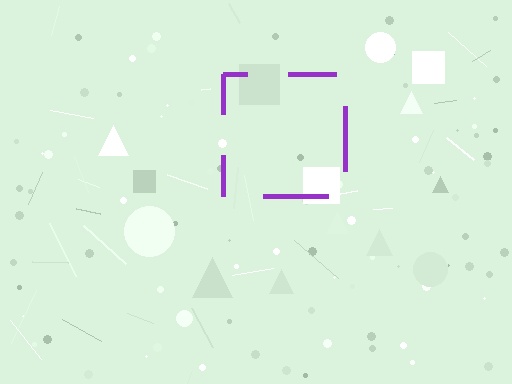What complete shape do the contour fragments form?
The contour fragments form a square.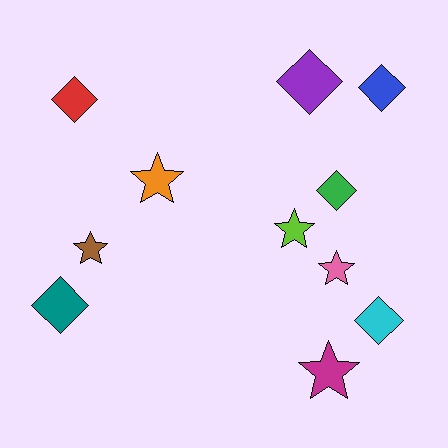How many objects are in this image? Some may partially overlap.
There are 11 objects.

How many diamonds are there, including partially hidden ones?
There are 6 diamonds.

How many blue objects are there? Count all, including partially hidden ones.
There is 1 blue object.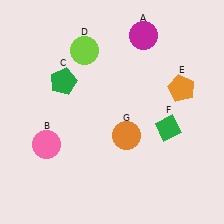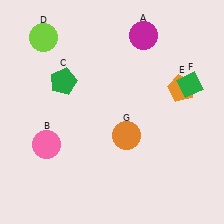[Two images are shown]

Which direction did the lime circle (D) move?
The lime circle (D) moved left.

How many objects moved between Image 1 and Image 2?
2 objects moved between the two images.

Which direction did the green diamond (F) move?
The green diamond (F) moved up.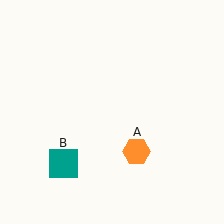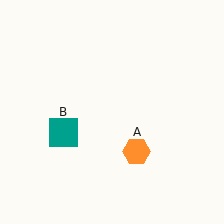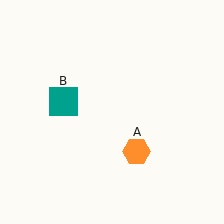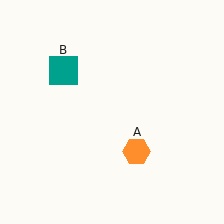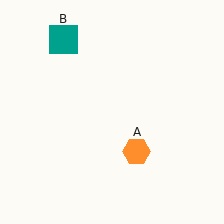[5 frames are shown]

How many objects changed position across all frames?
1 object changed position: teal square (object B).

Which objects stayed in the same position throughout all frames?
Orange hexagon (object A) remained stationary.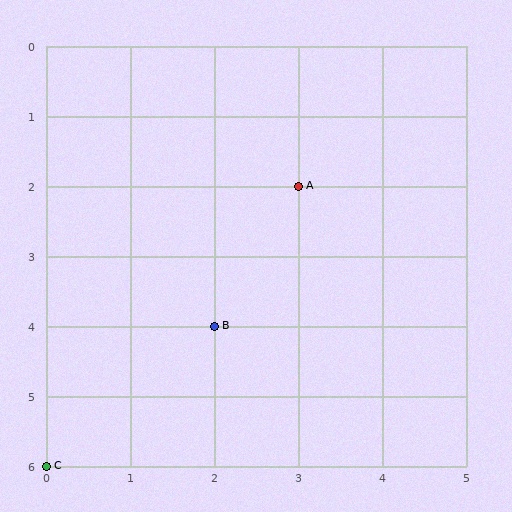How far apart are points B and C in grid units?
Points B and C are 2 columns and 2 rows apart (about 2.8 grid units diagonally).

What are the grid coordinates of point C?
Point C is at grid coordinates (0, 6).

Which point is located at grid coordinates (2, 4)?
Point B is at (2, 4).